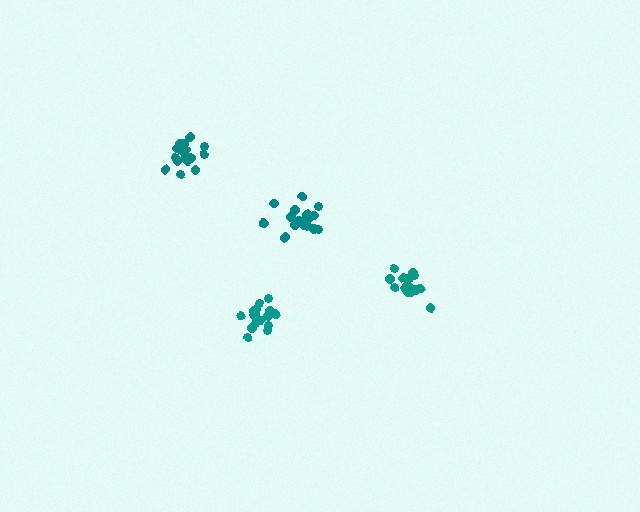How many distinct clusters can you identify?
There are 4 distinct clusters.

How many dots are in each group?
Group 1: 17 dots, Group 2: 18 dots, Group 3: 18 dots, Group 4: 16 dots (69 total).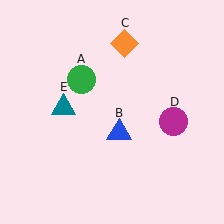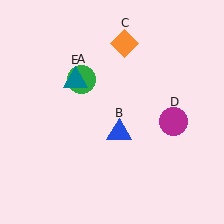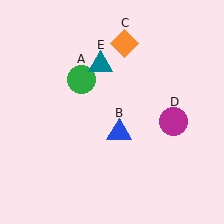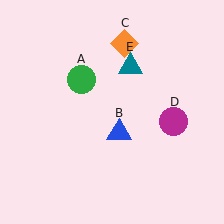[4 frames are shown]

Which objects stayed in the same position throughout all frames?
Green circle (object A) and blue triangle (object B) and orange diamond (object C) and magenta circle (object D) remained stationary.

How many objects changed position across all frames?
1 object changed position: teal triangle (object E).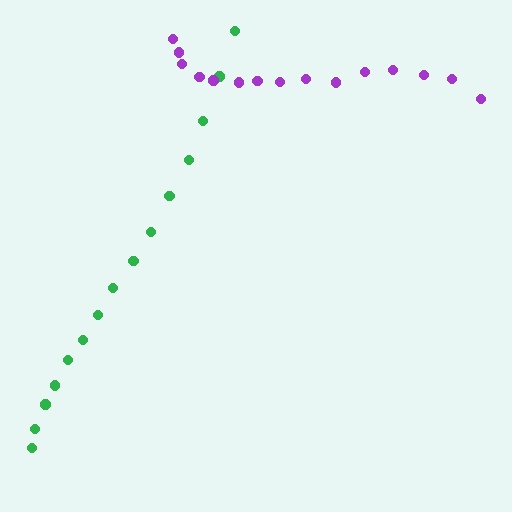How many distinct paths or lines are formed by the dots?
There are 2 distinct paths.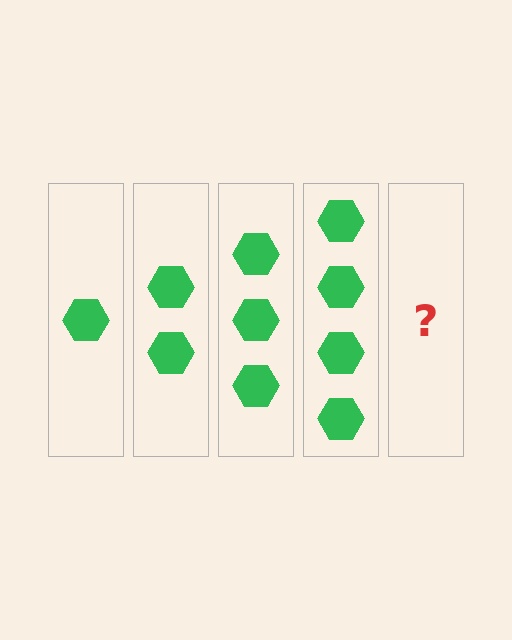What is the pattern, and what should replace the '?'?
The pattern is that each step adds one more hexagon. The '?' should be 5 hexagons.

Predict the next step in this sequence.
The next step is 5 hexagons.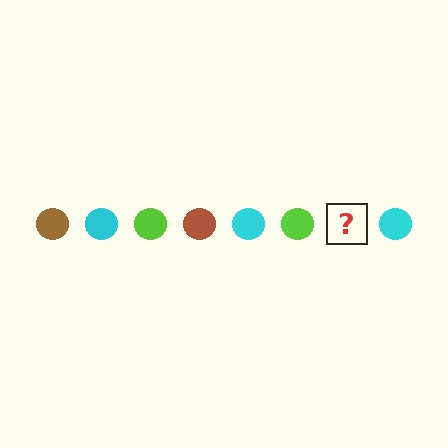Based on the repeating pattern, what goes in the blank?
The blank should be a brown circle.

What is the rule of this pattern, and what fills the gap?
The rule is that the pattern cycles through brown, cyan, lime circles. The gap should be filled with a brown circle.